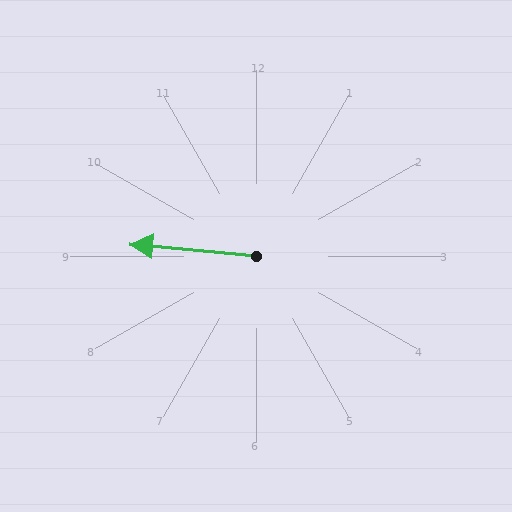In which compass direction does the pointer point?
West.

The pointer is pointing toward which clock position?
Roughly 9 o'clock.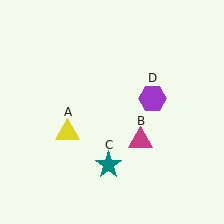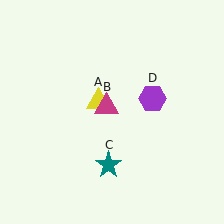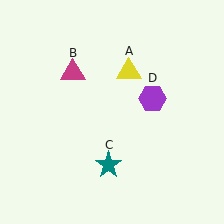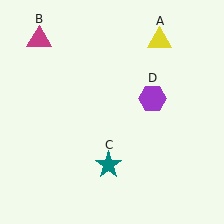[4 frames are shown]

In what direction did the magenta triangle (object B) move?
The magenta triangle (object B) moved up and to the left.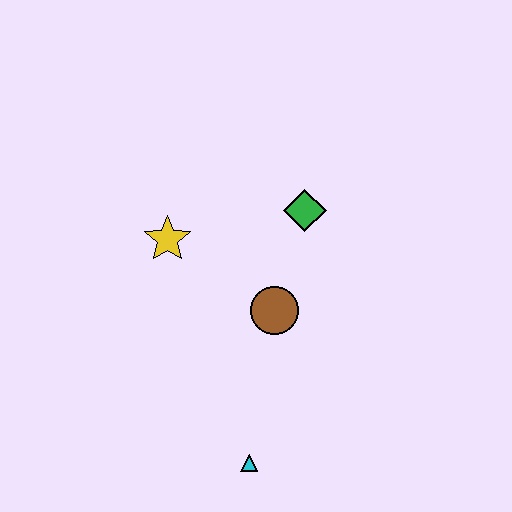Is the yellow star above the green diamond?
No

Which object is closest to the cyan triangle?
The brown circle is closest to the cyan triangle.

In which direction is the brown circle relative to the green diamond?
The brown circle is below the green diamond.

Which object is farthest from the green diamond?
The cyan triangle is farthest from the green diamond.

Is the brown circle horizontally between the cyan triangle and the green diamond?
Yes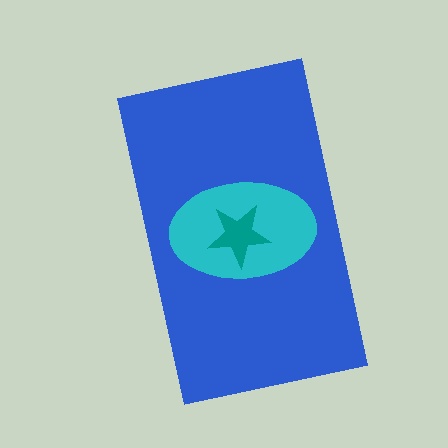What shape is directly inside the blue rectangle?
The cyan ellipse.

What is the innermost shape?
The teal star.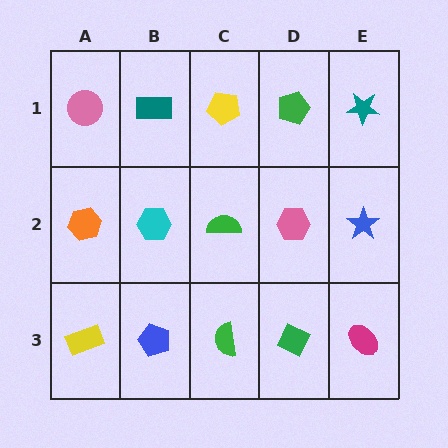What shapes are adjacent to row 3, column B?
A cyan hexagon (row 2, column B), a yellow rectangle (row 3, column A), a green semicircle (row 3, column C).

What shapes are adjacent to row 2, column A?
A pink circle (row 1, column A), a yellow rectangle (row 3, column A), a cyan hexagon (row 2, column B).